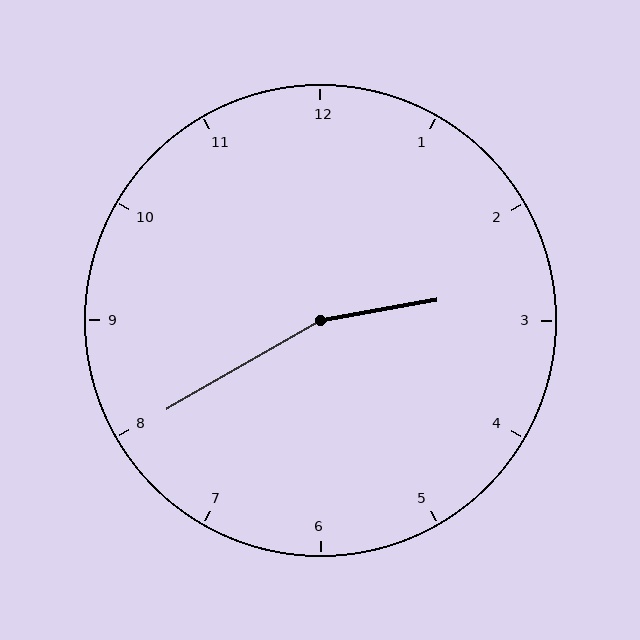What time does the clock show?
2:40.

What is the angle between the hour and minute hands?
Approximately 160 degrees.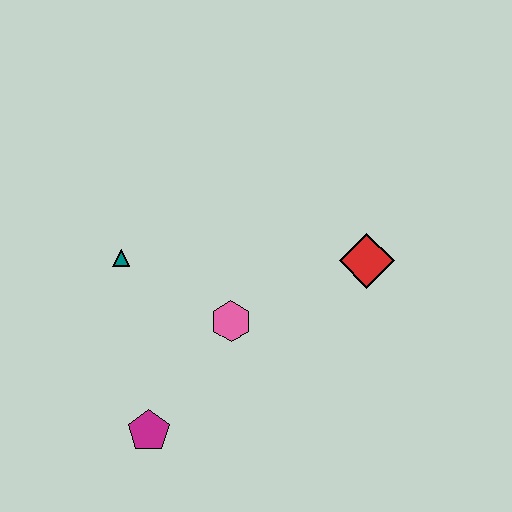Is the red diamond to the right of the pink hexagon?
Yes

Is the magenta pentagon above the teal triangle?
No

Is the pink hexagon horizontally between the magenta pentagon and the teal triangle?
No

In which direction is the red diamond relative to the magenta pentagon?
The red diamond is to the right of the magenta pentagon.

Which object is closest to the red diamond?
The pink hexagon is closest to the red diamond.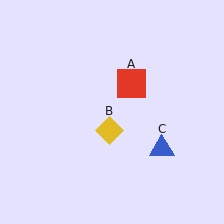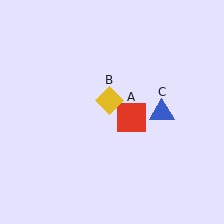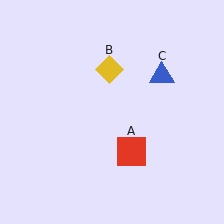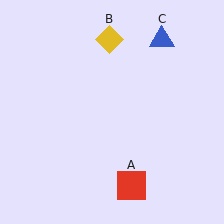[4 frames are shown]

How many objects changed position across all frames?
3 objects changed position: red square (object A), yellow diamond (object B), blue triangle (object C).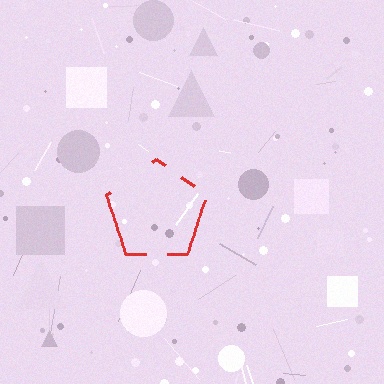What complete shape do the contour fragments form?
The contour fragments form a pentagon.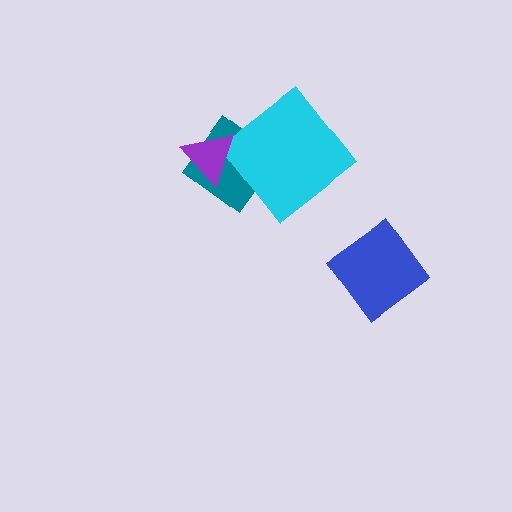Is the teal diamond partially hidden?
Yes, it is partially covered by another shape.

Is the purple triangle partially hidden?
No, no other shape covers it.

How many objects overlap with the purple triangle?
1 object overlaps with the purple triangle.